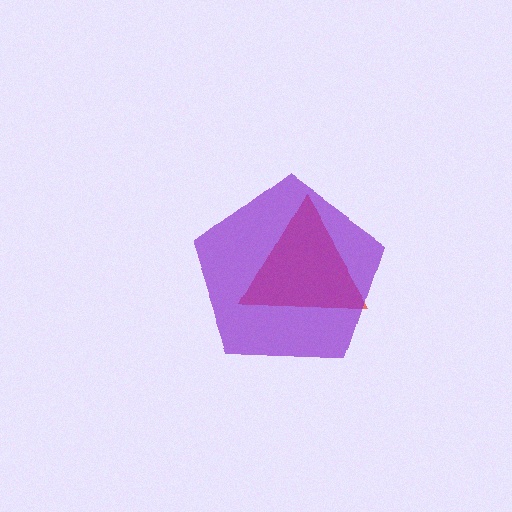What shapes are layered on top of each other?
The layered shapes are: a red triangle, a purple pentagon.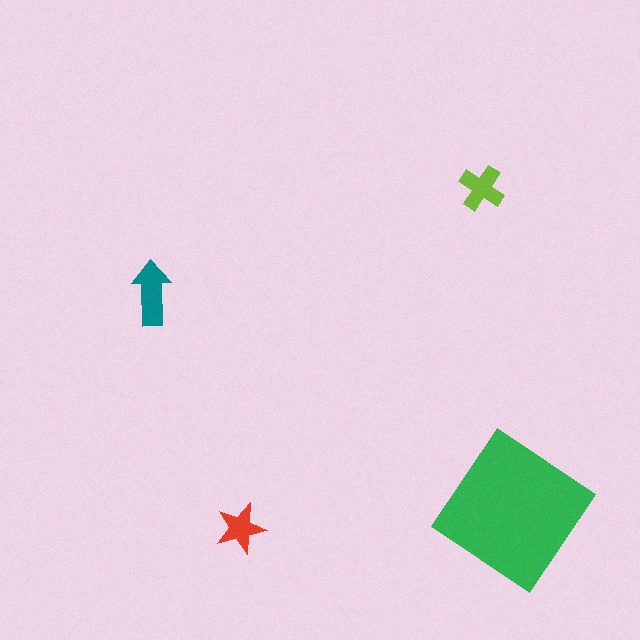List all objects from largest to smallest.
The green diamond, the teal arrow, the lime cross, the red star.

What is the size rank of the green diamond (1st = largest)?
1st.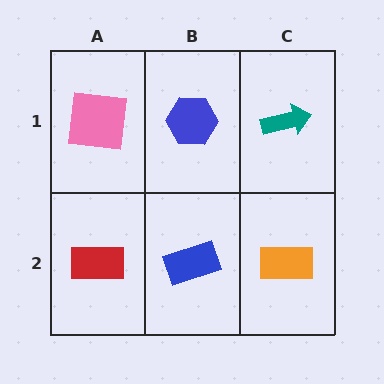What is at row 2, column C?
An orange rectangle.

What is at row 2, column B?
A blue rectangle.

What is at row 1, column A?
A pink square.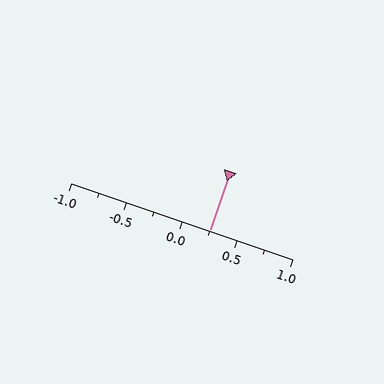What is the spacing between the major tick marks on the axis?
The major ticks are spaced 0.5 apart.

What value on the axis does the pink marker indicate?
The marker indicates approximately 0.25.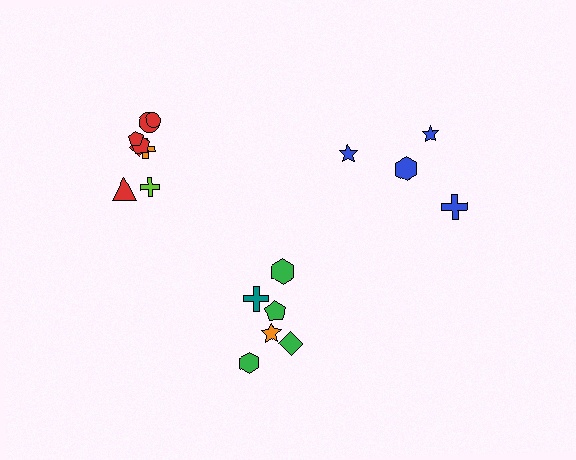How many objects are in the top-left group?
There are 8 objects.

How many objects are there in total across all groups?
There are 18 objects.